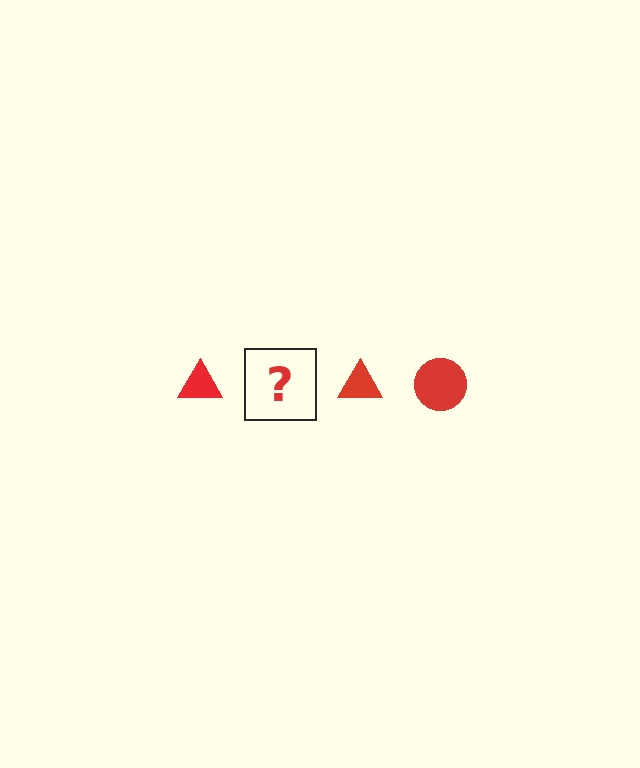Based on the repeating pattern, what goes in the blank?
The blank should be a red circle.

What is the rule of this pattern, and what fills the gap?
The rule is that the pattern cycles through triangle, circle shapes in red. The gap should be filled with a red circle.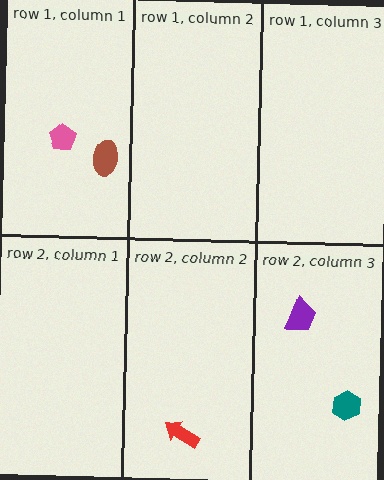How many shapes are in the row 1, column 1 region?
2.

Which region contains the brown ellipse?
The row 1, column 1 region.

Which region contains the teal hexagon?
The row 2, column 3 region.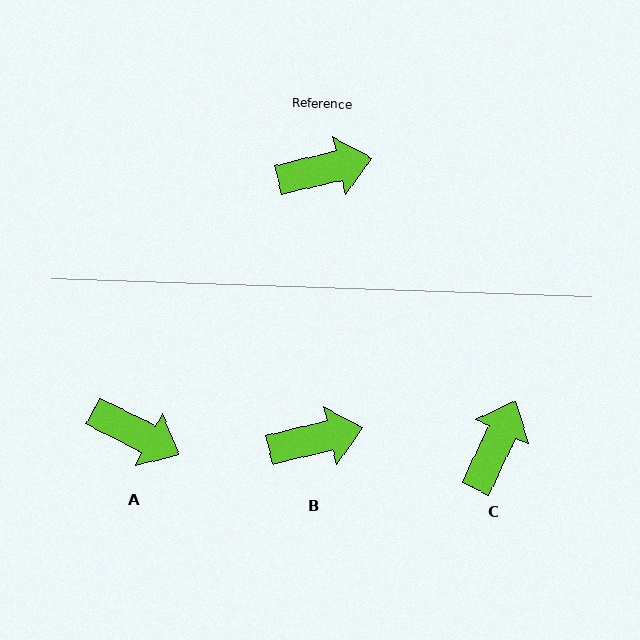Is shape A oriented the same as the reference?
No, it is off by about 40 degrees.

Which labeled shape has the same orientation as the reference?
B.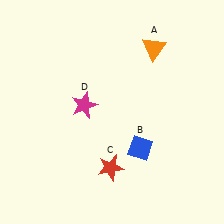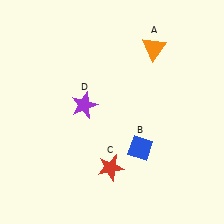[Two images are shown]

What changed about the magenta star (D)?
In Image 1, D is magenta. In Image 2, it changed to purple.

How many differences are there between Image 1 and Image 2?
There is 1 difference between the two images.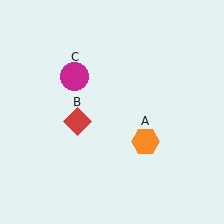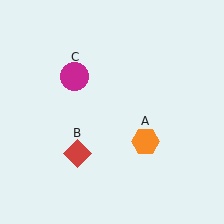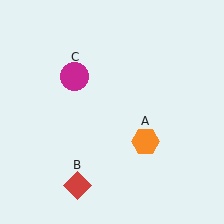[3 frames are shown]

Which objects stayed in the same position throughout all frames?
Orange hexagon (object A) and magenta circle (object C) remained stationary.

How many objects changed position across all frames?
1 object changed position: red diamond (object B).